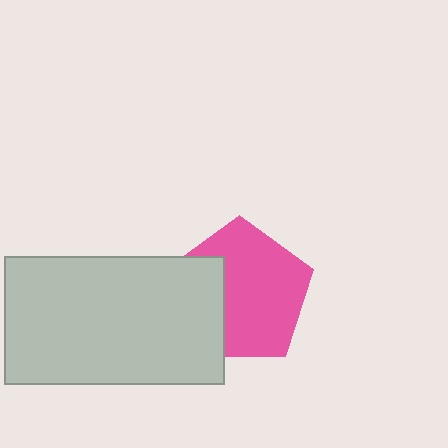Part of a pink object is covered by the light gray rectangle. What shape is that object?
It is a pentagon.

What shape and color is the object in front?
The object in front is a light gray rectangle.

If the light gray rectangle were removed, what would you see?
You would see the complete pink pentagon.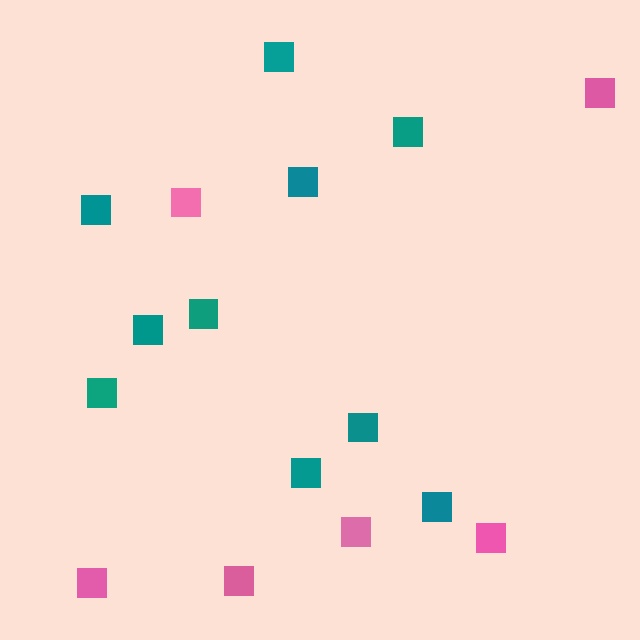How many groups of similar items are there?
There are 2 groups: one group of pink squares (6) and one group of teal squares (10).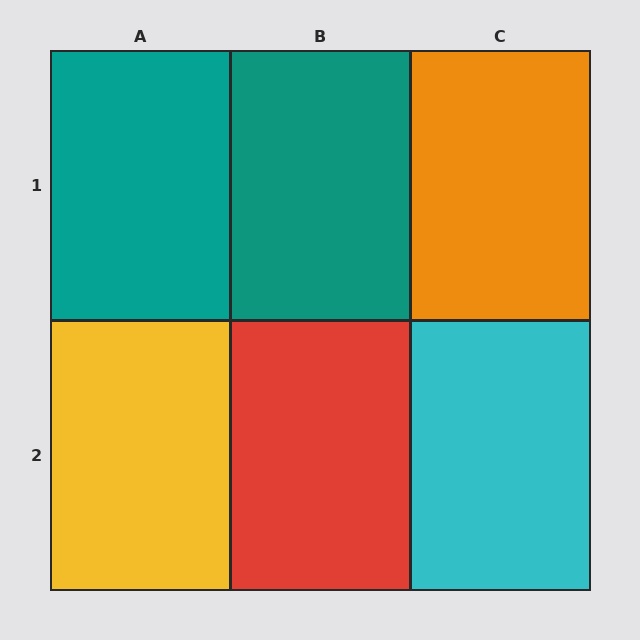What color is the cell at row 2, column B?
Red.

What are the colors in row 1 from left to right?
Teal, teal, orange.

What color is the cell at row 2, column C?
Cyan.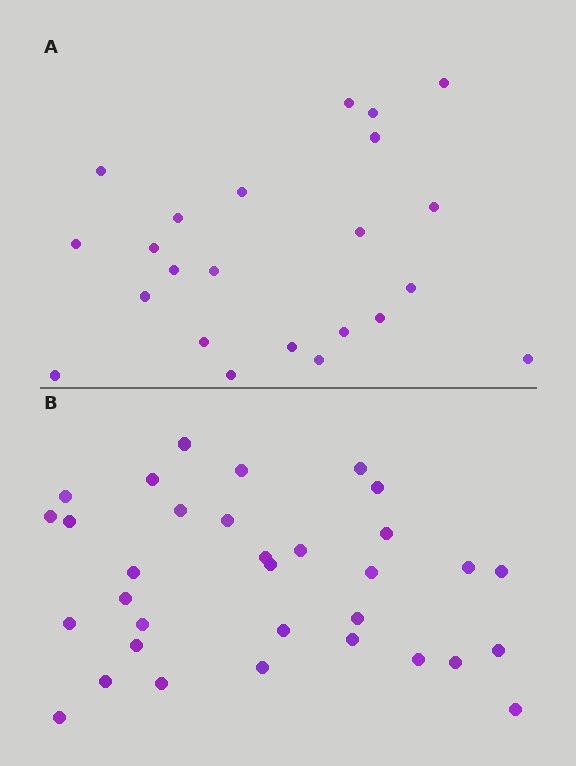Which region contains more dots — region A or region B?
Region B (the bottom region) has more dots.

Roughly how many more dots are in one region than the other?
Region B has roughly 10 or so more dots than region A.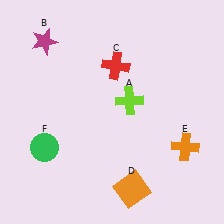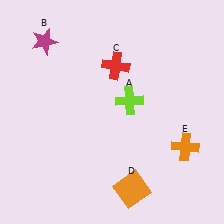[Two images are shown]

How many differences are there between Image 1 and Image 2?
There is 1 difference between the two images.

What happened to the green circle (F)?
The green circle (F) was removed in Image 2. It was in the bottom-left area of Image 1.